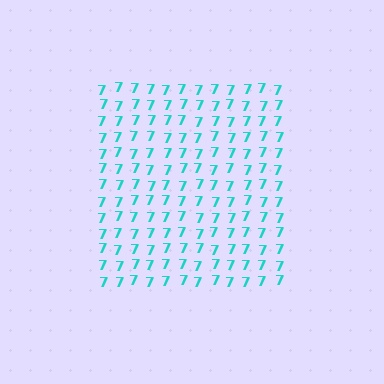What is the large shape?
The large shape is a square.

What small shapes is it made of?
It is made of small digit 7's.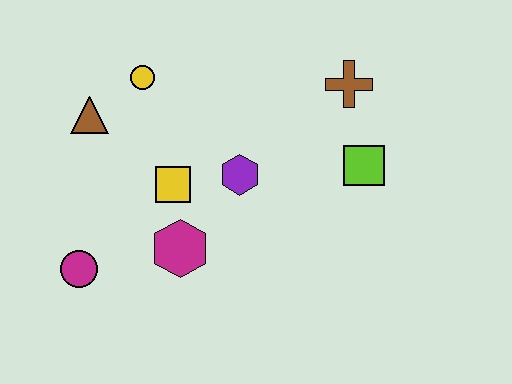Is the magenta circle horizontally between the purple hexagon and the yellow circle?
No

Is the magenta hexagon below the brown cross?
Yes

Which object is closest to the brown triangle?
The yellow circle is closest to the brown triangle.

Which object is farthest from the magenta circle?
The brown cross is farthest from the magenta circle.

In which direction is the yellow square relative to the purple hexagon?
The yellow square is to the left of the purple hexagon.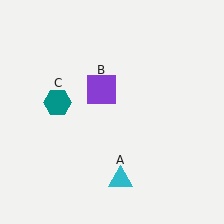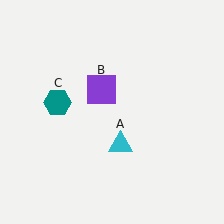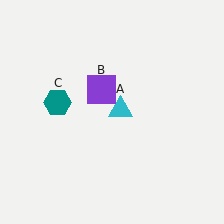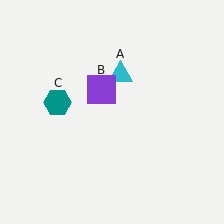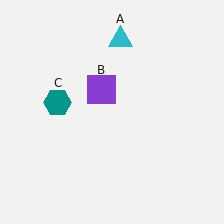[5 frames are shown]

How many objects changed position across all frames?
1 object changed position: cyan triangle (object A).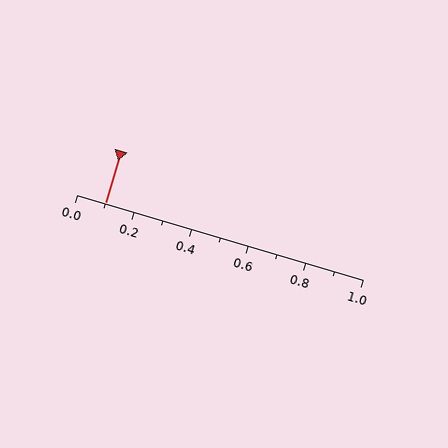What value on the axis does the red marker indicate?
The marker indicates approximately 0.1.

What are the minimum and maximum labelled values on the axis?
The axis runs from 0.0 to 1.0.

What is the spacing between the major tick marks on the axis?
The major ticks are spaced 0.2 apart.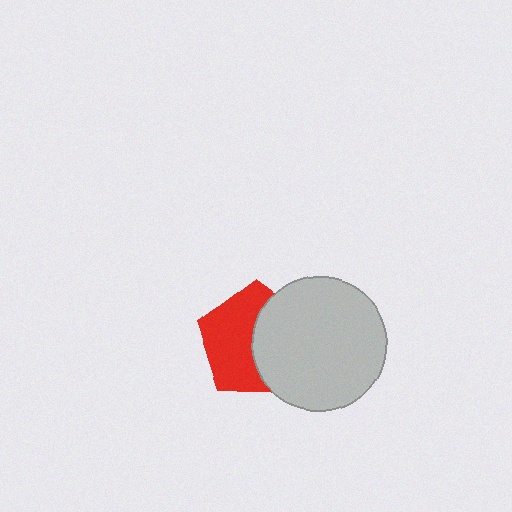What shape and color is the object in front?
The object in front is a light gray circle.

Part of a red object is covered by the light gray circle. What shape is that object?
It is a pentagon.